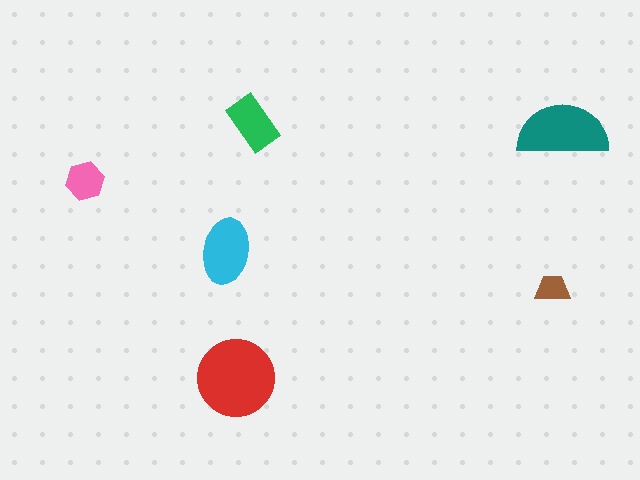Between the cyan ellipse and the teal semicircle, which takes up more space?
The teal semicircle.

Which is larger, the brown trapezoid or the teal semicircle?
The teal semicircle.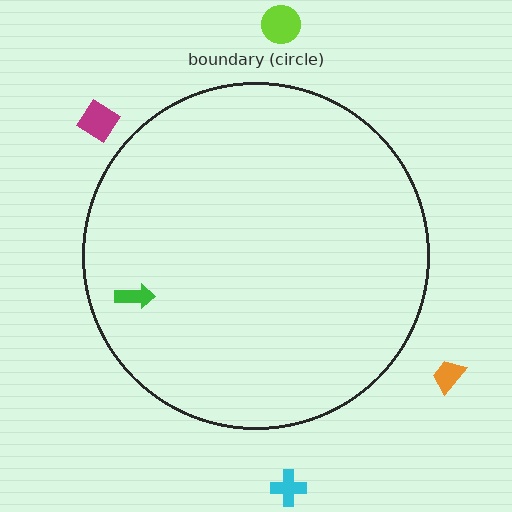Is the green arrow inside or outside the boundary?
Inside.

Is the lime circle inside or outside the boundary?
Outside.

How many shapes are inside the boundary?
1 inside, 4 outside.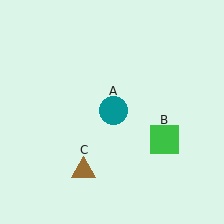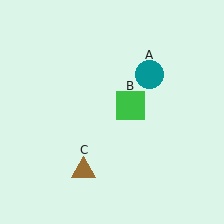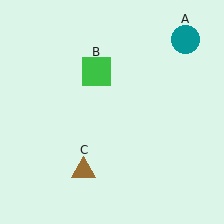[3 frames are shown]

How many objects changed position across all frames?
2 objects changed position: teal circle (object A), green square (object B).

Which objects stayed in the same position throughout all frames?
Brown triangle (object C) remained stationary.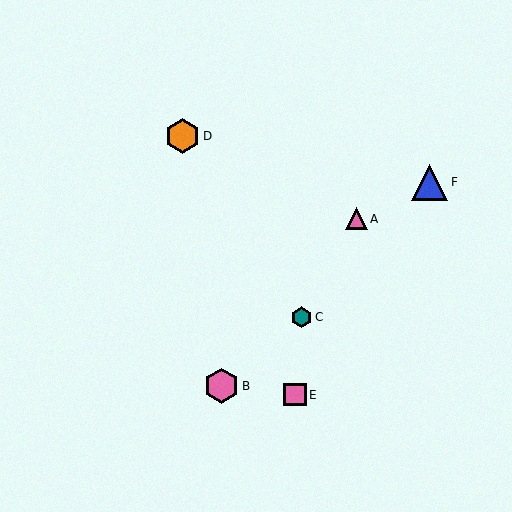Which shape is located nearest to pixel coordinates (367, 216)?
The pink triangle (labeled A) at (356, 219) is nearest to that location.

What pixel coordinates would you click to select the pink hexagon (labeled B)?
Click at (221, 386) to select the pink hexagon B.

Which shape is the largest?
The blue triangle (labeled F) is the largest.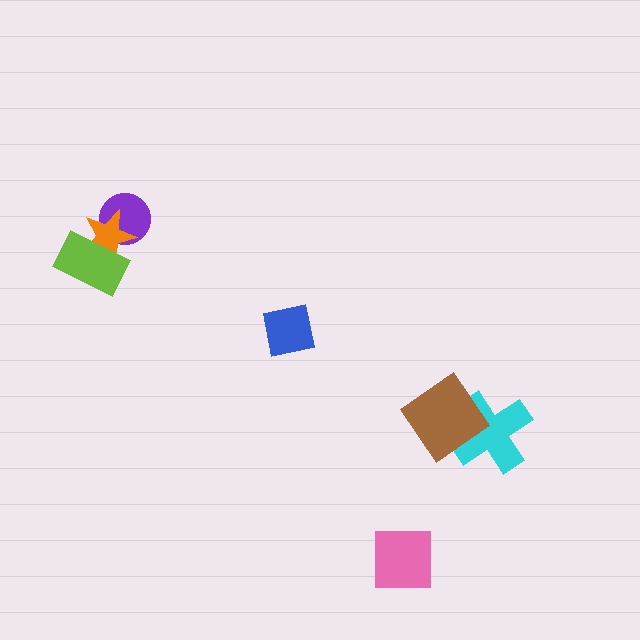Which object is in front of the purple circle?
The orange star is in front of the purple circle.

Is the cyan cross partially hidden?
Yes, it is partially covered by another shape.